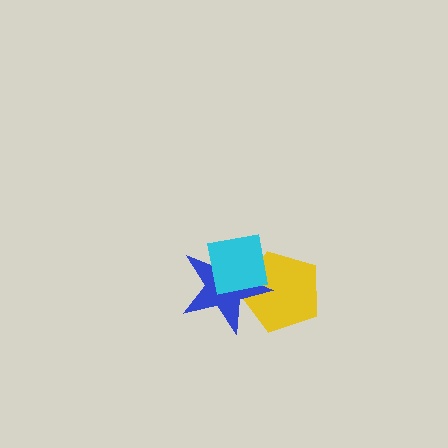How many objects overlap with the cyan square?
2 objects overlap with the cyan square.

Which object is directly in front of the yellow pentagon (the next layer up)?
The blue star is directly in front of the yellow pentagon.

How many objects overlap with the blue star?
2 objects overlap with the blue star.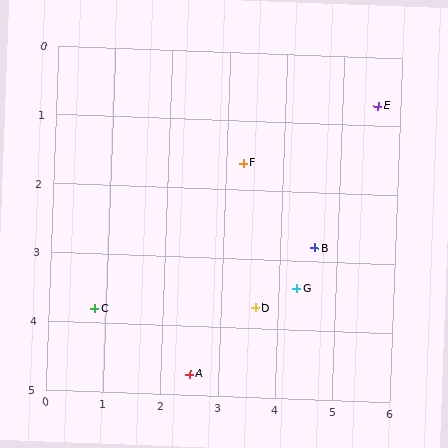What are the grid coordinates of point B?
Point B is at approximately (4.6, 2.8).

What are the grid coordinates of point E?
Point E is at approximately (5.6, 0.7).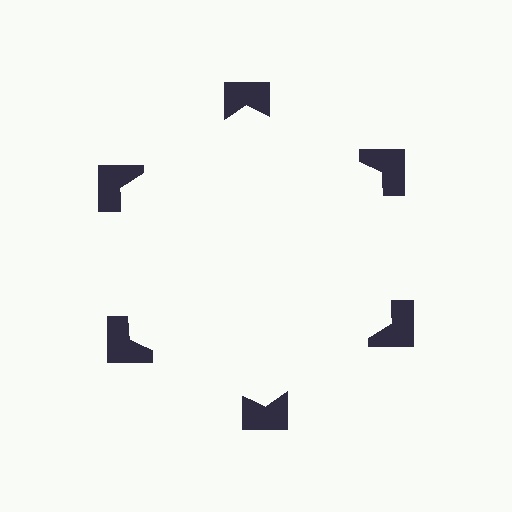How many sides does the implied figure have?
6 sides.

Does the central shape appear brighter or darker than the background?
It typically appears slightly brighter than the background, even though no actual brightness change is drawn.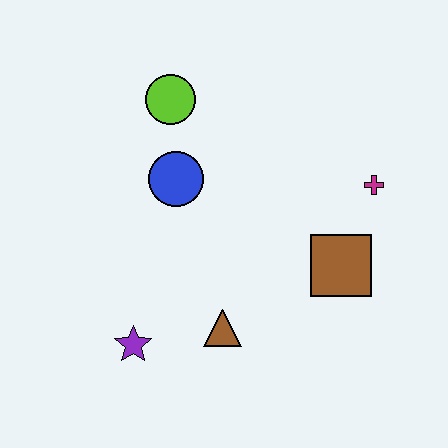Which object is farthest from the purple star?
The magenta cross is farthest from the purple star.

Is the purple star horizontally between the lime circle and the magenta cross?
No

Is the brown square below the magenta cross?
Yes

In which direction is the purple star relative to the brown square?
The purple star is to the left of the brown square.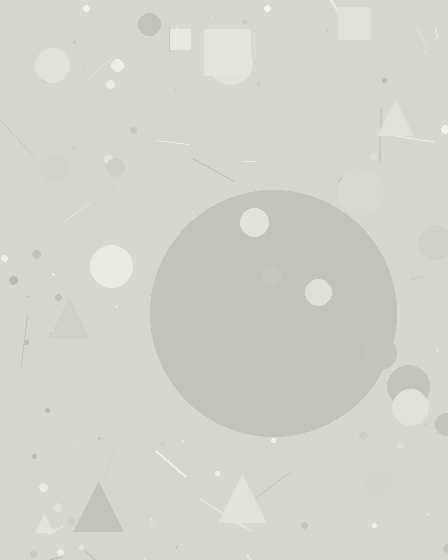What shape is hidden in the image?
A circle is hidden in the image.